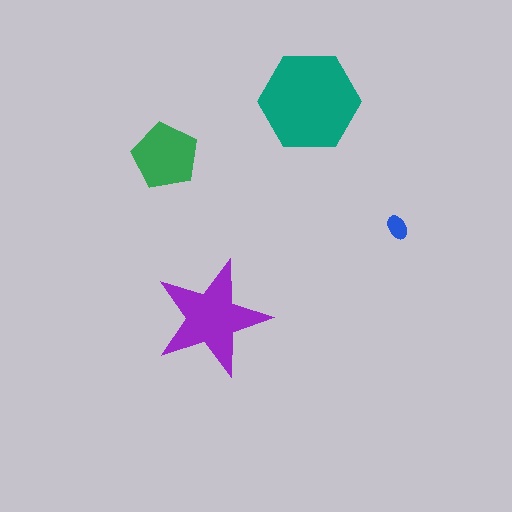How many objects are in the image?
There are 4 objects in the image.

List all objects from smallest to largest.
The blue ellipse, the green pentagon, the purple star, the teal hexagon.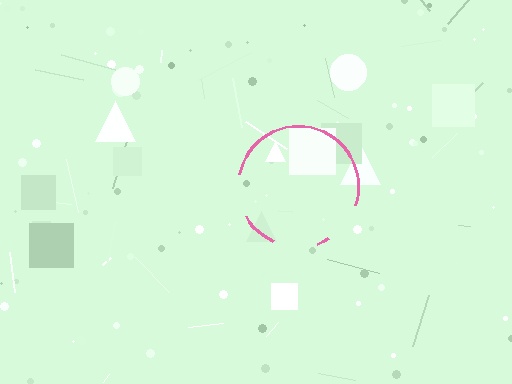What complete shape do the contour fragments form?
The contour fragments form a circle.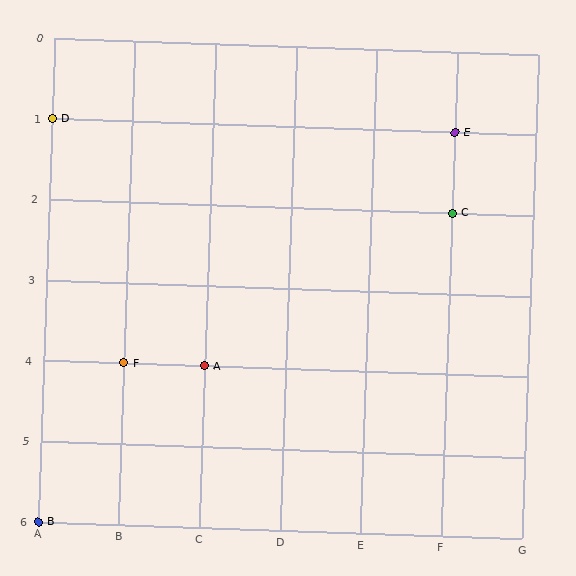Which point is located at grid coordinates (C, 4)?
Point A is at (C, 4).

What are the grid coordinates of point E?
Point E is at grid coordinates (F, 1).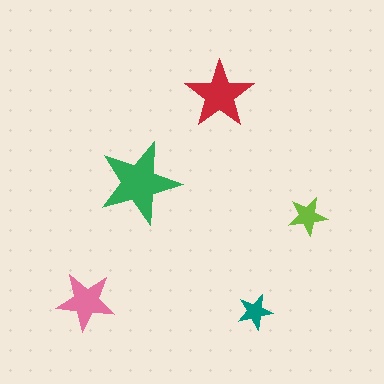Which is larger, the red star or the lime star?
The red one.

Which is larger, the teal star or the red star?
The red one.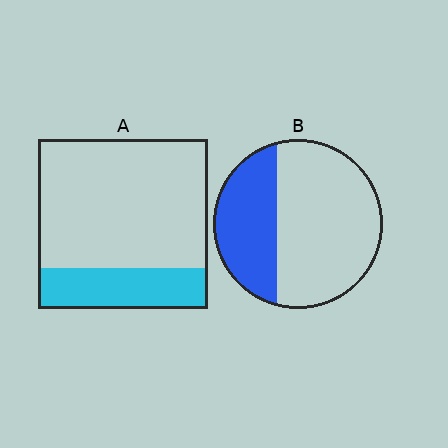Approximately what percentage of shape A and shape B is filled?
A is approximately 25% and B is approximately 35%.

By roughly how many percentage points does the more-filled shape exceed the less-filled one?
By roughly 10 percentage points (B over A).